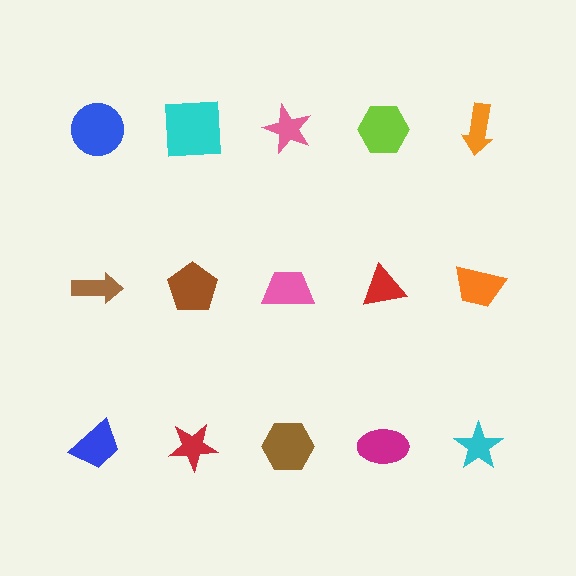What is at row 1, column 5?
An orange arrow.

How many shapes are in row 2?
5 shapes.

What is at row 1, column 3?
A pink star.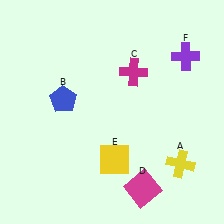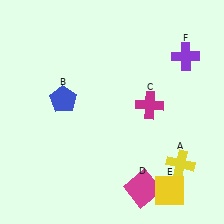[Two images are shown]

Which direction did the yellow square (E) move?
The yellow square (E) moved right.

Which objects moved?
The objects that moved are: the magenta cross (C), the yellow square (E).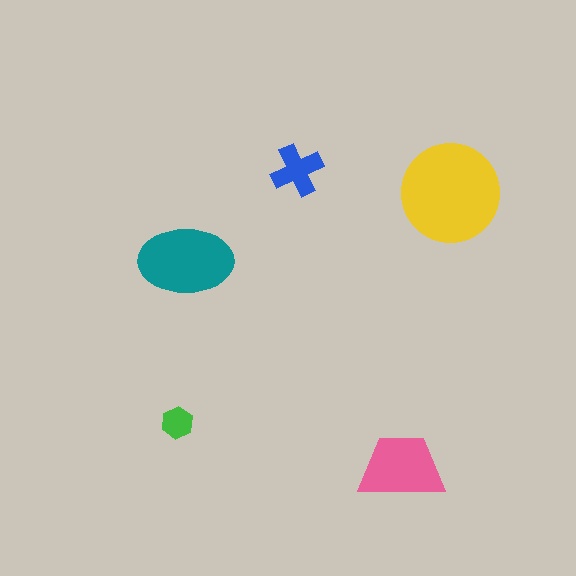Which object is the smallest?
The green hexagon.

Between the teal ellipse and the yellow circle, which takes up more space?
The yellow circle.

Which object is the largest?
The yellow circle.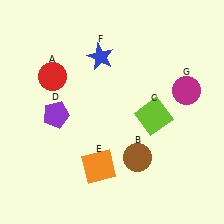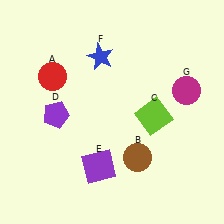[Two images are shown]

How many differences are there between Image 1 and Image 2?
There is 1 difference between the two images.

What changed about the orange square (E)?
In Image 1, E is orange. In Image 2, it changed to purple.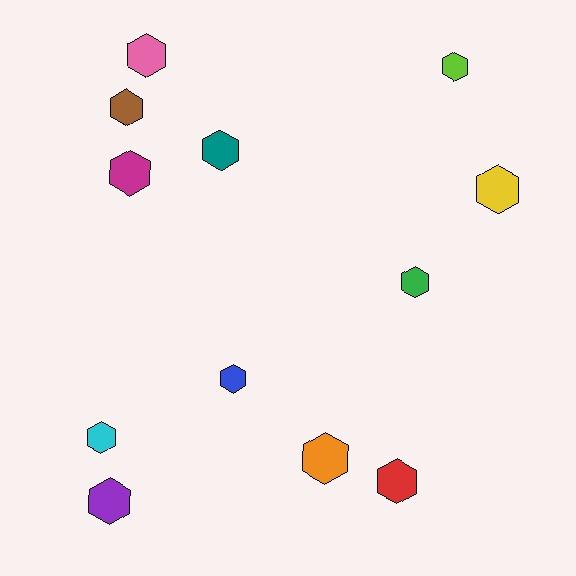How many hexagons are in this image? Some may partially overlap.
There are 12 hexagons.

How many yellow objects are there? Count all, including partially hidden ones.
There is 1 yellow object.